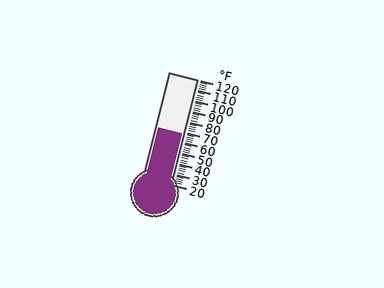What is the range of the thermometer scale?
The thermometer scale ranges from 20°F to 120°F.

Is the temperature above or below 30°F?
The temperature is above 30°F.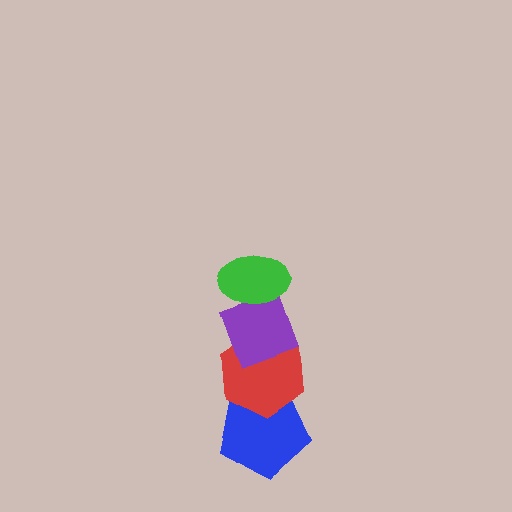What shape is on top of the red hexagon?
The purple diamond is on top of the red hexagon.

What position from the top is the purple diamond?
The purple diamond is 2nd from the top.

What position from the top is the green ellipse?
The green ellipse is 1st from the top.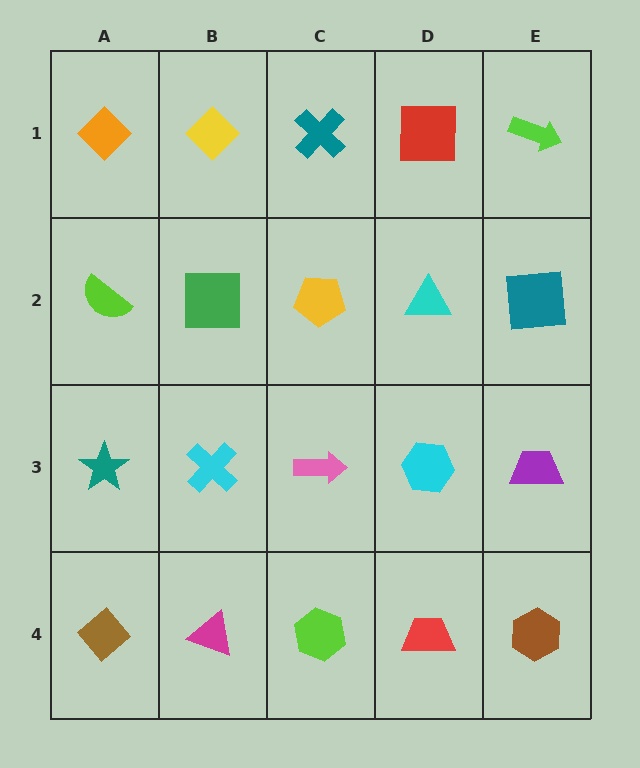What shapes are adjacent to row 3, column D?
A cyan triangle (row 2, column D), a red trapezoid (row 4, column D), a pink arrow (row 3, column C), a purple trapezoid (row 3, column E).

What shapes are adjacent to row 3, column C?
A yellow pentagon (row 2, column C), a lime hexagon (row 4, column C), a cyan cross (row 3, column B), a cyan hexagon (row 3, column D).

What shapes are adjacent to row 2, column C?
A teal cross (row 1, column C), a pink arrow (row 3, column C), a green square (row 2, column B), a cyan triangle (row 2, column D).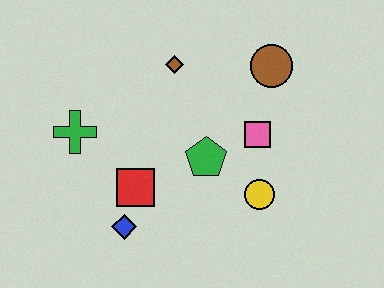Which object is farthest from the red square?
The brown circle is farthest from the red square.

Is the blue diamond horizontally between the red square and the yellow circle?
No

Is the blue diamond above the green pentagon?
No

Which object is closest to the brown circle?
The pink square is closest to the brown circle.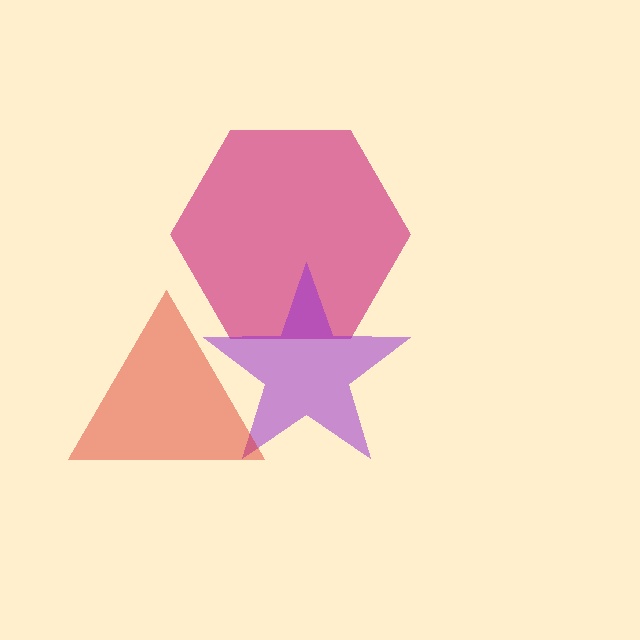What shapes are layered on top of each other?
The layered shapes are: a magenta hexagon, a purple star, a red triangle.